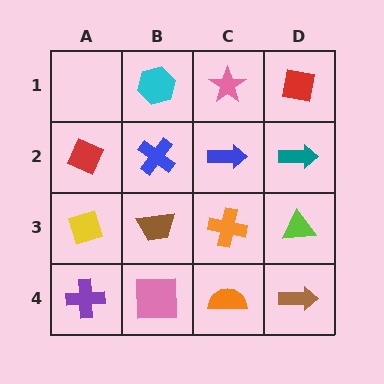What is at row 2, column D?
A teal arrow.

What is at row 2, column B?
A blue cross.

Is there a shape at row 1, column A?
No, that cell is empty.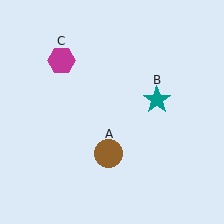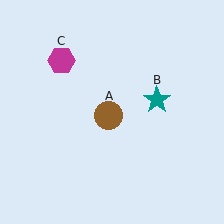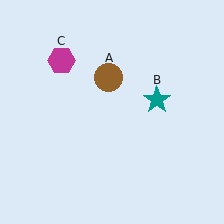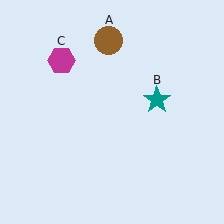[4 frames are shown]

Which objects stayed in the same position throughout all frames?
Teal star (object B) and magenta hexagon (object C) remained stationary.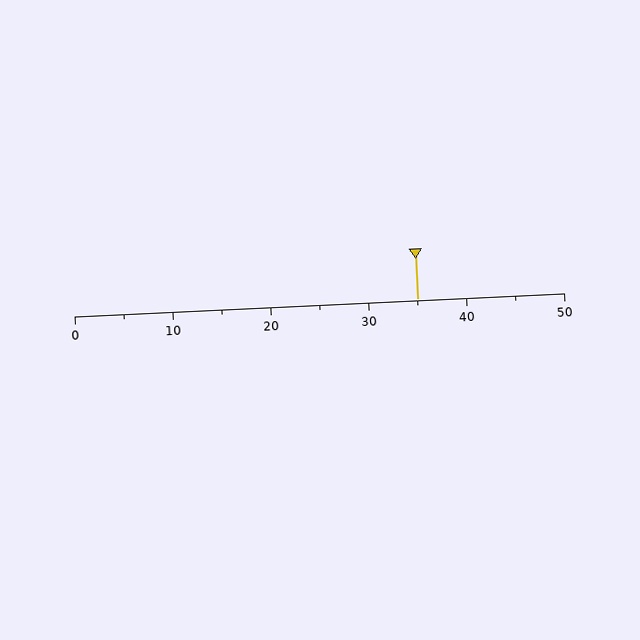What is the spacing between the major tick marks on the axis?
The major ticks are spaced 10 apart.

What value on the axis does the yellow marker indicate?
The marker indicates approximately 35.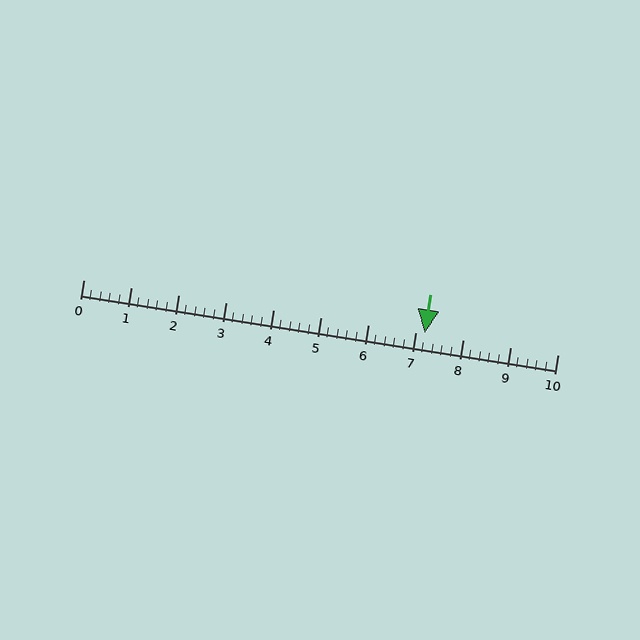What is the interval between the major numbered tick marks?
The major tick marks are spaced 1 units apart.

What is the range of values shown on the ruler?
The ruler shows values from 0 to 10.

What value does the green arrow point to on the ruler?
The green arrow points to approximately 7.2.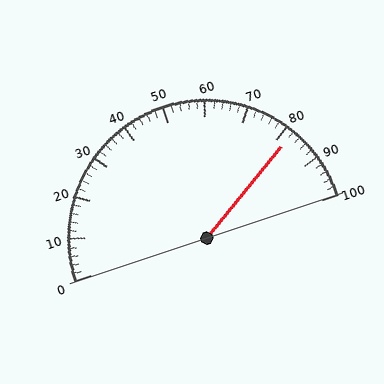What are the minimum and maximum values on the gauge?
The gauge ranges from 0 to 100.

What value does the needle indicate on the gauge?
The needle indicates approximately 82.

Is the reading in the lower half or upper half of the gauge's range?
The reading is in the upper half of the range (0 to 100).